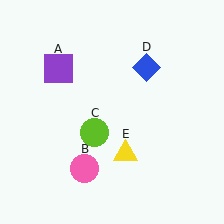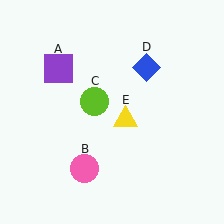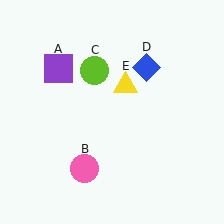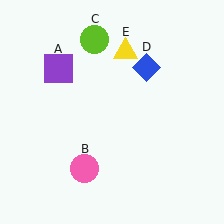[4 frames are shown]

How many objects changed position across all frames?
2 objects changed position: lime circle (object C), yellow triangle (object E).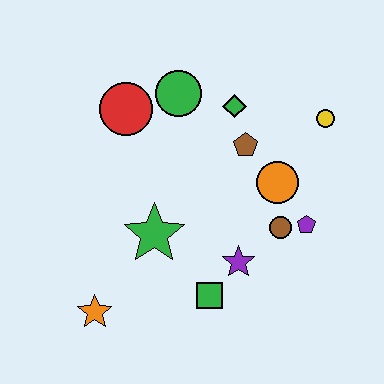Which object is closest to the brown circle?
The purple pentagon is closest to the brown circle.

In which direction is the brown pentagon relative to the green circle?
The brown pentagon is to the right of the green circle.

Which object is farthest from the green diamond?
The orange star is farthest from the green diamond.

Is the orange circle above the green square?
Yes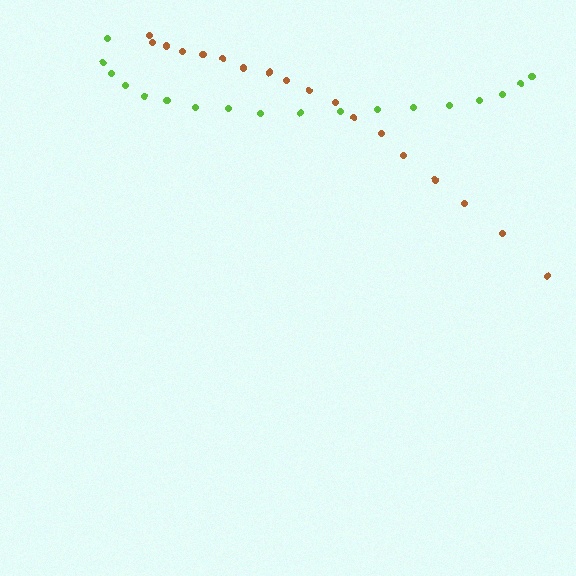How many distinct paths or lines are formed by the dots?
There are 2 distinct paths.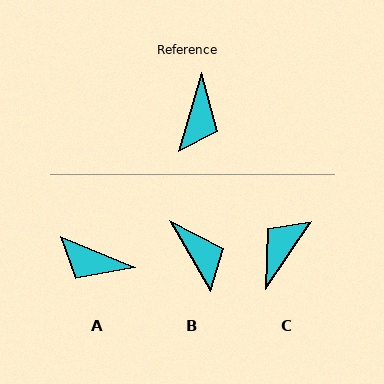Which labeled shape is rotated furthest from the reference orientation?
C, about 162 degrees away.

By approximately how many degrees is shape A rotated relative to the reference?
Approximately 96 degrees clockwise.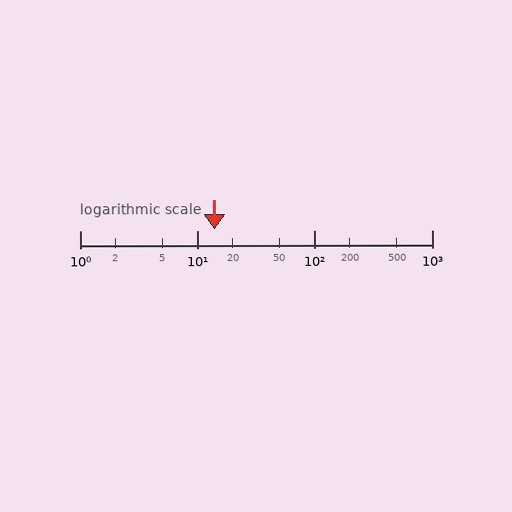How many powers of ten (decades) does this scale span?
The scale spans 3 decades, from 1 to 1000.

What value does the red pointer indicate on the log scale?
The pointer indicates approximately 14.